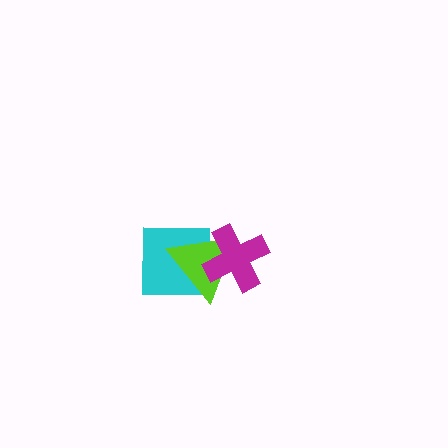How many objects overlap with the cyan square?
2 objects overlap with the cyan square.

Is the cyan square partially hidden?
Yes, it is partially covered by another shape.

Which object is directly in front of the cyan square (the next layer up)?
The lime triangle is directly in front of the cyan square.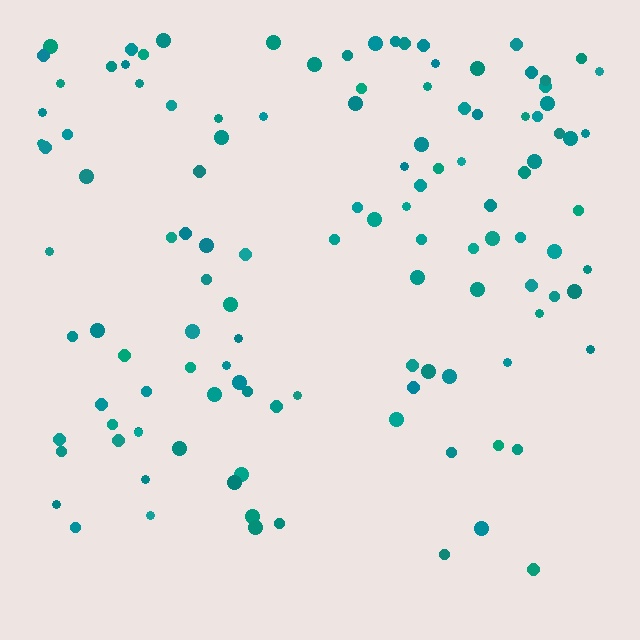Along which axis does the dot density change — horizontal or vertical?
Vertical.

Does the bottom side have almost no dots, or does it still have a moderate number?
Still a moderate number, just noticeably fewer than the top.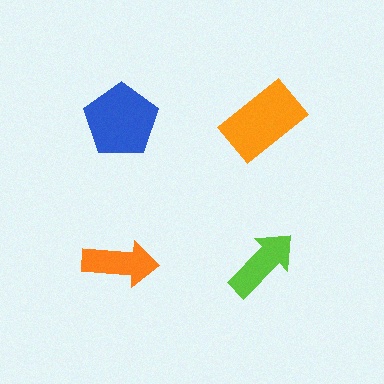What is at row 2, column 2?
A lime arrow.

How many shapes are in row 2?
2 shapes.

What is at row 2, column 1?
An orange arrow.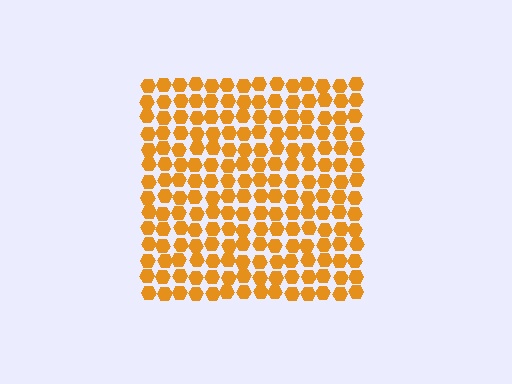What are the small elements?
The small elements are hexagons.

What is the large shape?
The large shape is a square.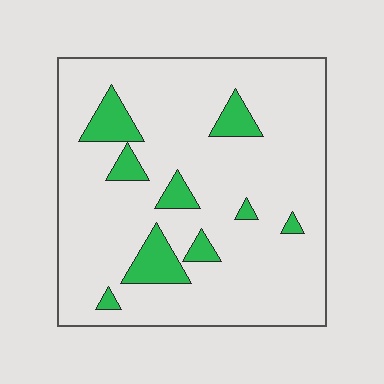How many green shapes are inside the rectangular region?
9.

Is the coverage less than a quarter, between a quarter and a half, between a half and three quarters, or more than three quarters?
Less than a quarter.